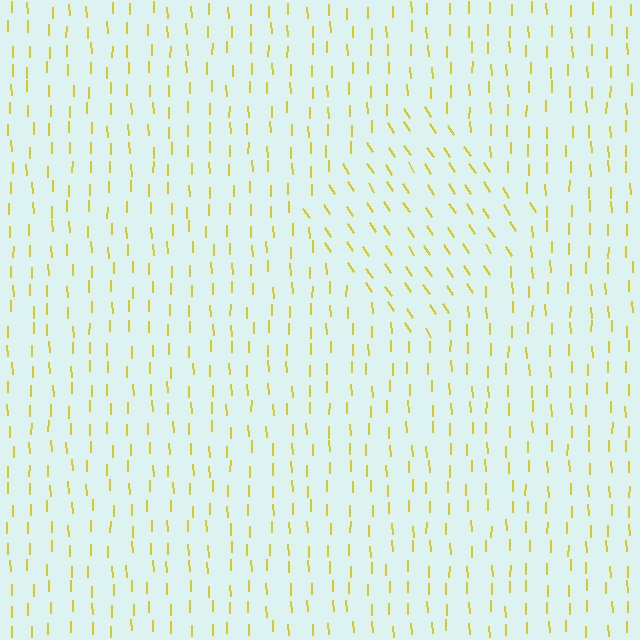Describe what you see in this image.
The image is filled with small yellow line segments. A diamond region in the image has lines oriented differently from the surrounding lines, creating a visible texture boundary.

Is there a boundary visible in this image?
Yes, there is a texture boundary formed by a change in line orientation.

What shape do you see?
I see a diamond.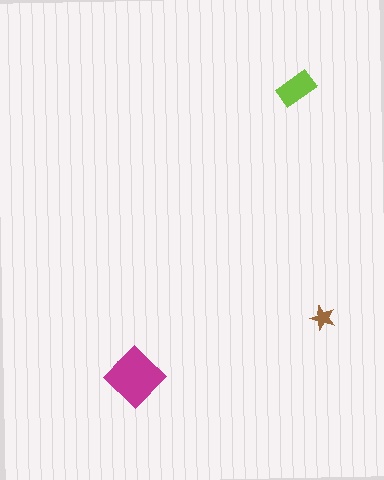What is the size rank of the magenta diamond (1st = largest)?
1st.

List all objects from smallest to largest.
The brown star, the lime rectangle, the magenta diamond.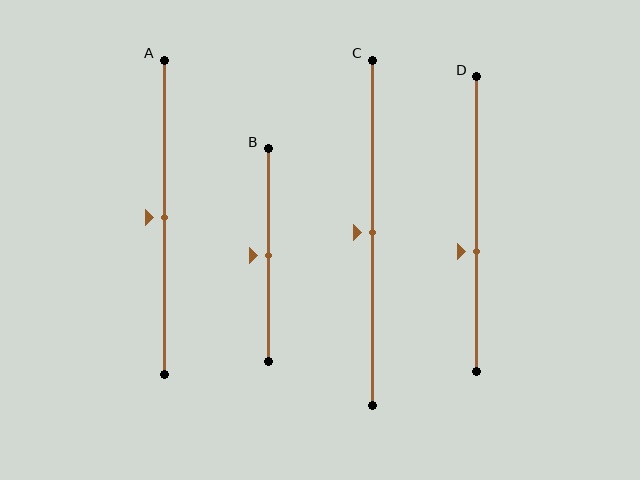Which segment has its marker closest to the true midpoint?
Segment A has its marker closest to the true midpoint.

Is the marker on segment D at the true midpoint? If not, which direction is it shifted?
No, the marker on segment D is shifted downward by about 9% of the segment length.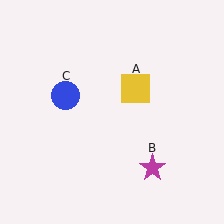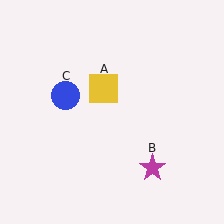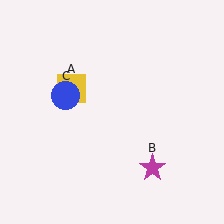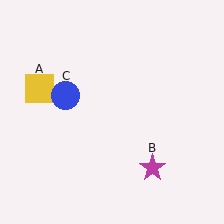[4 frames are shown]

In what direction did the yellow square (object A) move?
The yellow square (object A) moved left.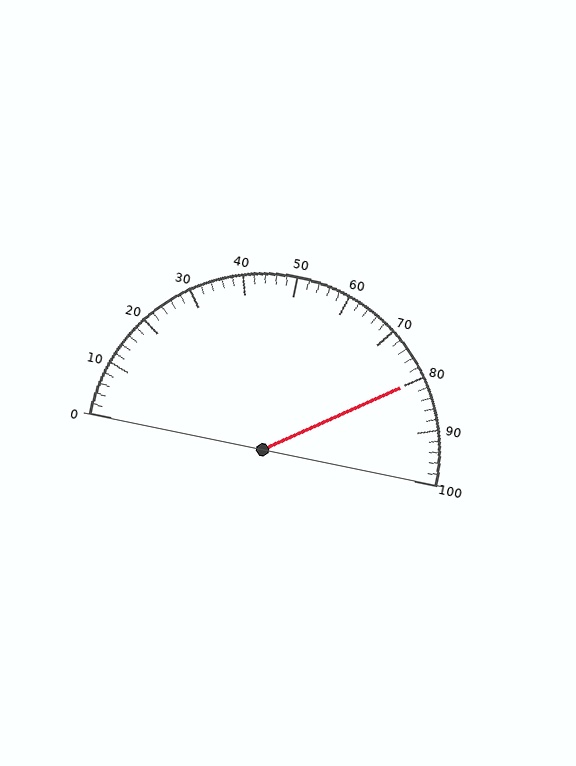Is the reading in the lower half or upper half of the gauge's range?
The reading is in the upper half of the range (0 to 100).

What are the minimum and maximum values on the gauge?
The gauge ranges from 0 to 100.